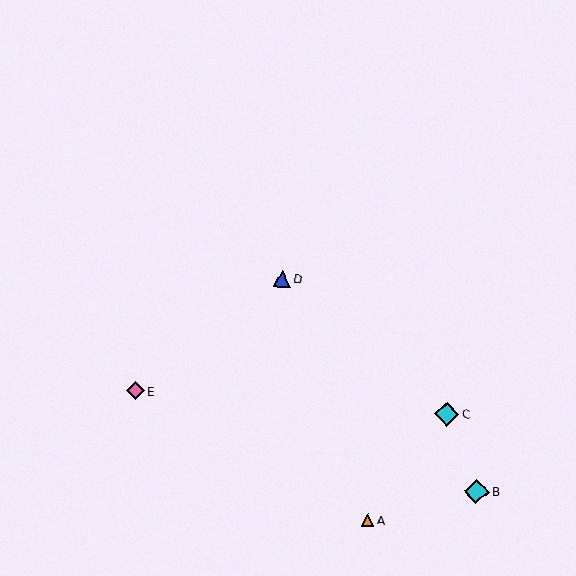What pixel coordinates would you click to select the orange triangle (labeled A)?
Click at (368, 520) to select the orange triangle A.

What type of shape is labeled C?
Shape C is a cyan diamond.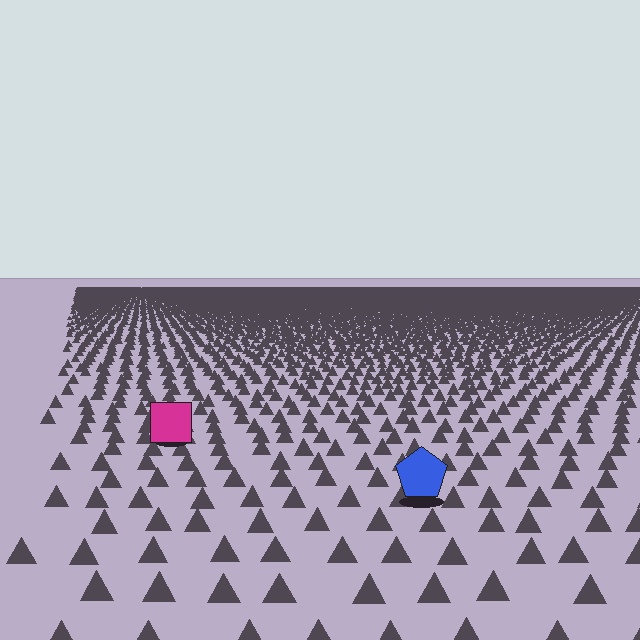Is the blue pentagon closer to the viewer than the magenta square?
Yes. The blue pentagon is closer — you can tell from the texture gradient: the ground texture is coarser near it.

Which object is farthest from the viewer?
The magenta square is farthest from the viewer. It appears smaller and the ground texture around it is denser.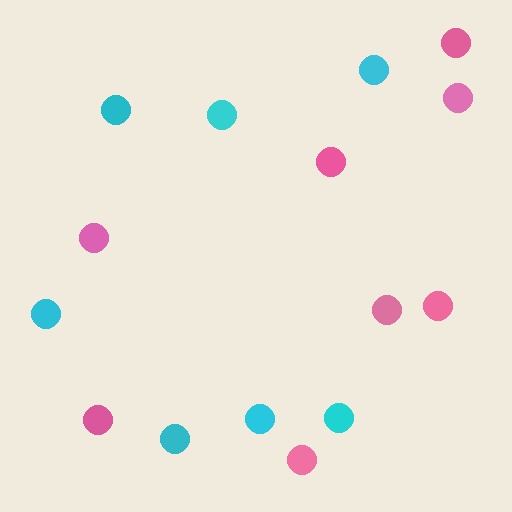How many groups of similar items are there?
There are 2 groups: one group of cyan circles (7) and one group of pink circles (8).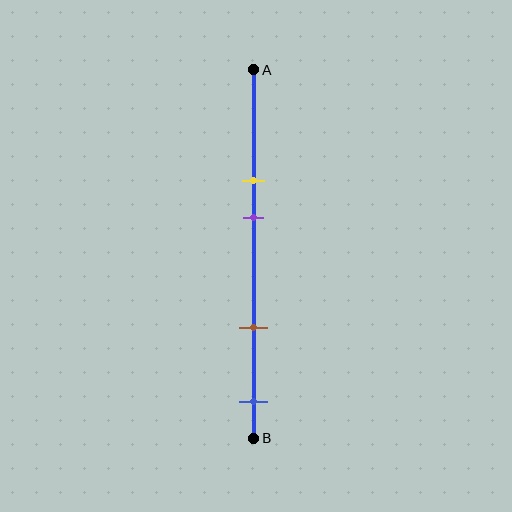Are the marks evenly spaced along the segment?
No, the marks are not evenly spaced.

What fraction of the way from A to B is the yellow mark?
The yellow mark is approximately 30% (0.3) of the way from A to B.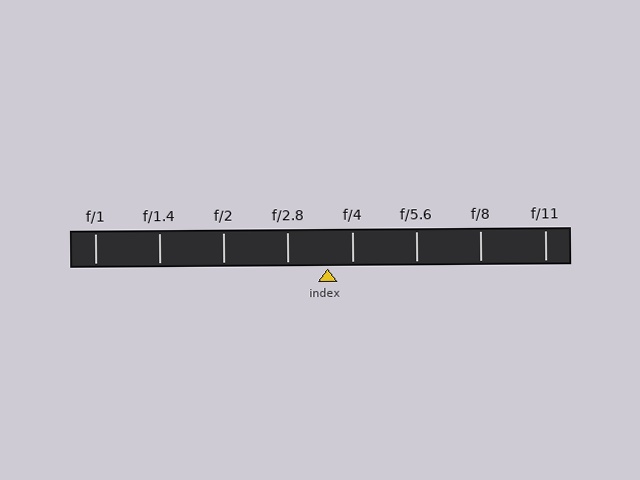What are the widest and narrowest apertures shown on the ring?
The widest aperture shown is f/1 and the narrowest is f/11.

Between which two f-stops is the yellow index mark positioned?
The index mark is between f/2.8 and f/4.